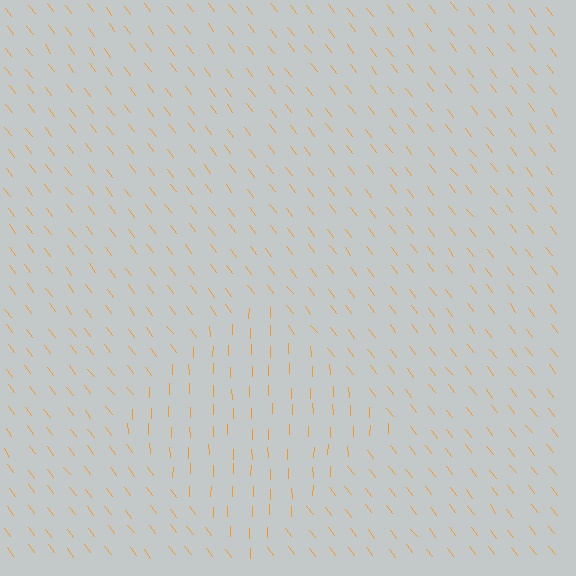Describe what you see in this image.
The image is filled with small orange line segments. A diamond region in the image has lines oriented differently from the surrounding lines, creating a visible texture boundary.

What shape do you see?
I see a diamond.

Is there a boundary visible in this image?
Yes, there is a texture boundary formed by a change in line orientation.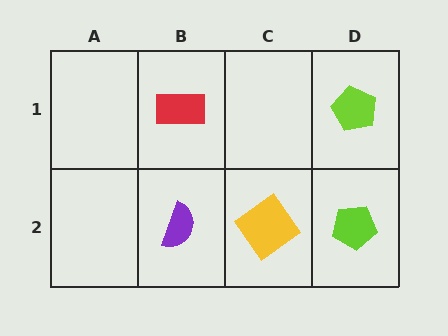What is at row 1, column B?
A red rectangle.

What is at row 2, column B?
A purple semicircle.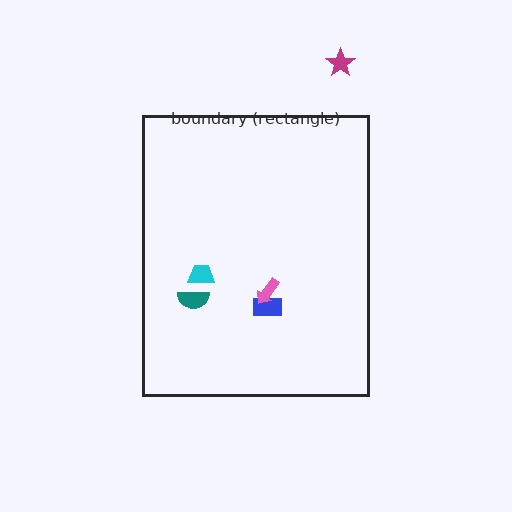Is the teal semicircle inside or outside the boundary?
Inside.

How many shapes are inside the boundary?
4 inside, 1 outside.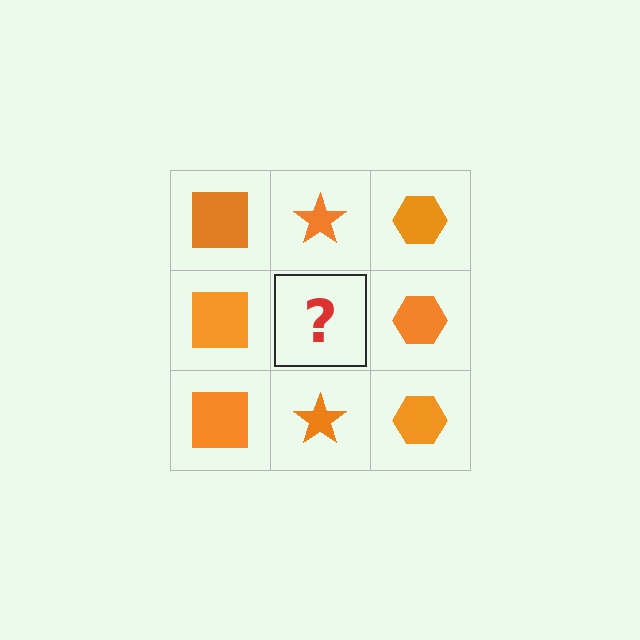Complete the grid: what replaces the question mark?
The question mark should be replaced with an orange star.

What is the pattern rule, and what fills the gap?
The rule is that each column has a consistent shape. The gap should be filled with an orange star.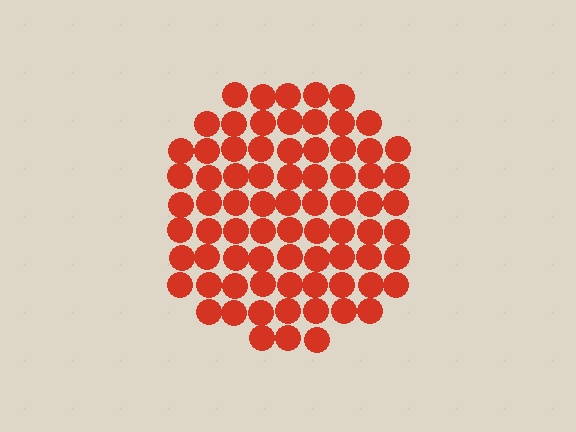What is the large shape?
The large shape is a circle.